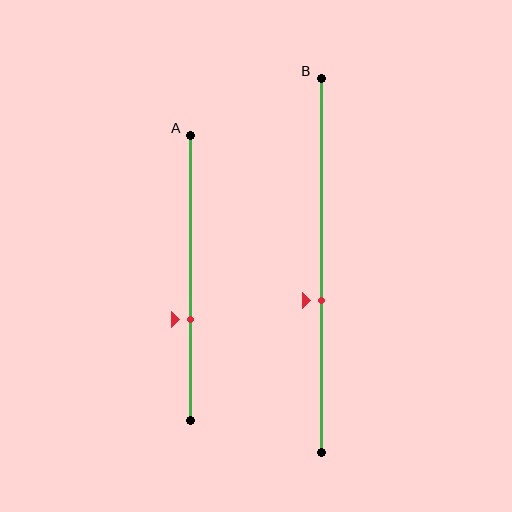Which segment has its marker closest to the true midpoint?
Segment B has its marker closest to the true midpoint.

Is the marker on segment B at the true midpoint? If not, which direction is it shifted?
No, the marker on segment B is shifted downward by about 9% of the segment length.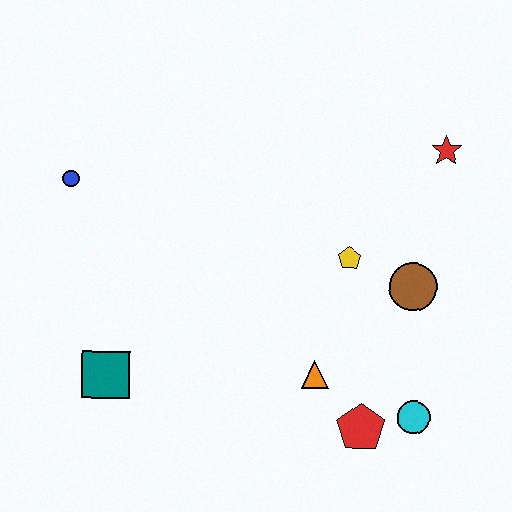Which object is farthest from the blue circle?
The cyan circle is farthest from the blue circle.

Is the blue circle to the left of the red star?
Yes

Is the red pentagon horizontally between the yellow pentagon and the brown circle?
Yes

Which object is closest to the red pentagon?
The cyan circle is closest to the red pentagon.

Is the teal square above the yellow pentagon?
No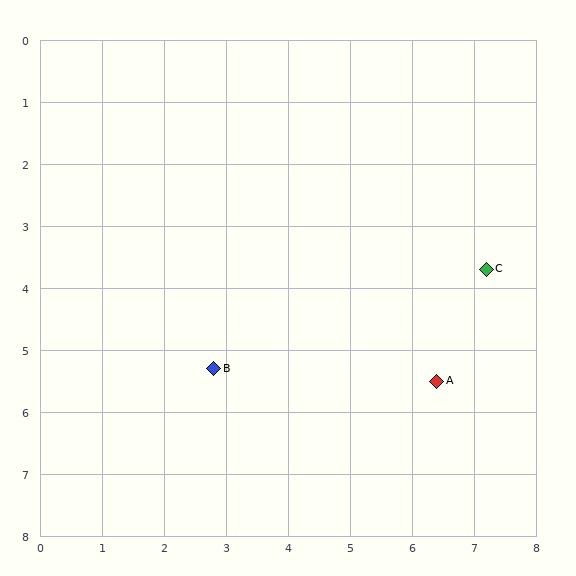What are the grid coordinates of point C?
Point C is at approximately (7.2, 3.7).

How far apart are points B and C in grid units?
Points B and C are about 4.7 grid units apart.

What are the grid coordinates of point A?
Point A is at approximately (6.4, 5.5).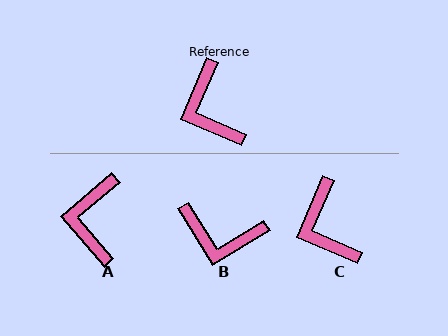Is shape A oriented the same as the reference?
No, it is off by about 27 degrees.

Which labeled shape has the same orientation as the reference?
C.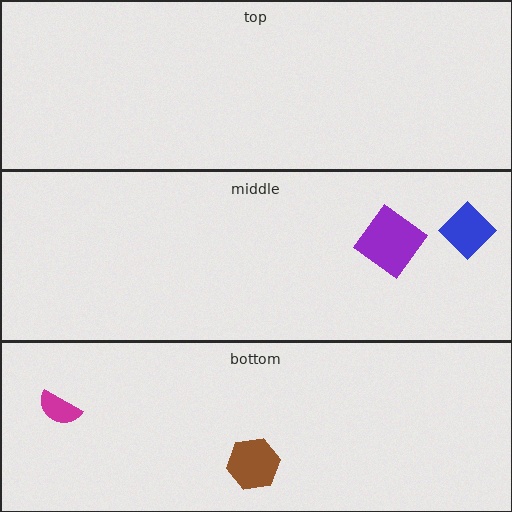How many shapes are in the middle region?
2.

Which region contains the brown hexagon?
The bottom region.